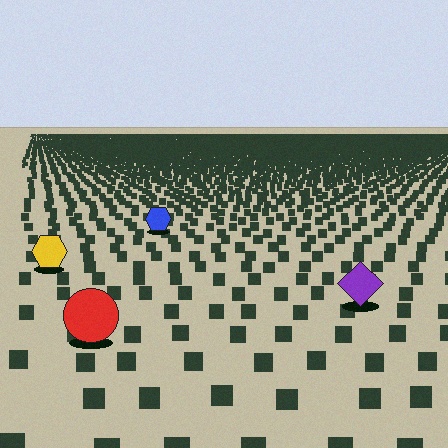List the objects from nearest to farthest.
From nearest to farthest: the red circle, the purple diamond, the yellow hexagon, the blue hexagon.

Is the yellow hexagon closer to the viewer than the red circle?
No. The red circle is closer — you can tell from the texture gradient: the ground texture is coarser near it.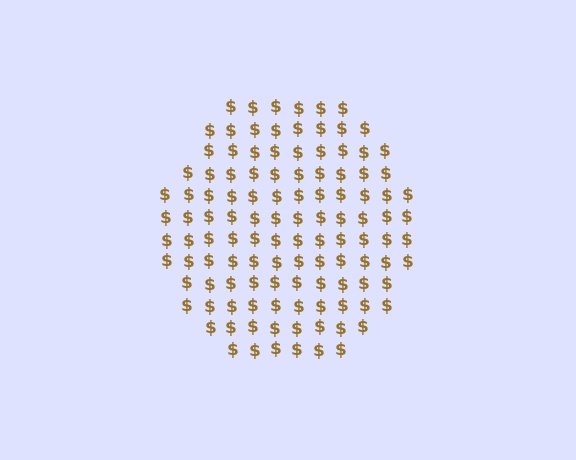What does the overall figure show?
The overall figure shows a hexagon.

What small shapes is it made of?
It is made of small dollar signs.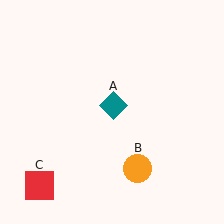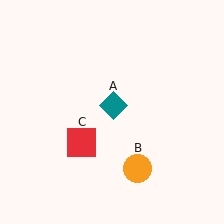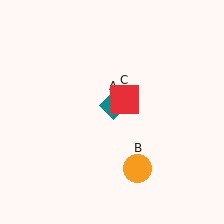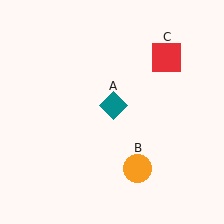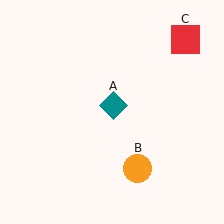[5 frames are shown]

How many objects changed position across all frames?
1 object changed position: red square (object C).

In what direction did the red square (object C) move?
The red square (object C) moved up and to the right.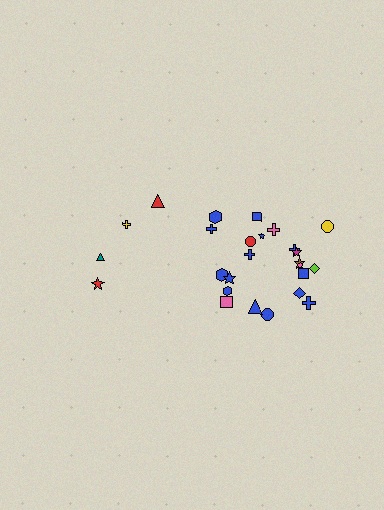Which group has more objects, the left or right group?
The right group.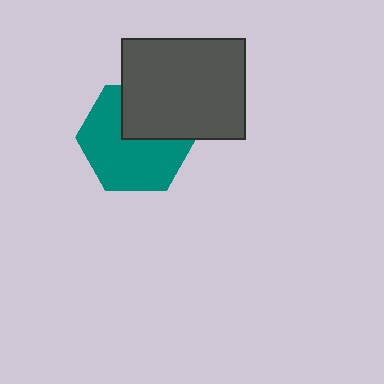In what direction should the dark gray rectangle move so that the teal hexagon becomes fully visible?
The dark gray rectangle should move up. That is the shortest direction to clear the overlap and leave the teal hexagon fully visible.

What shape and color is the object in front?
The object in front is a dark gray rectangle.